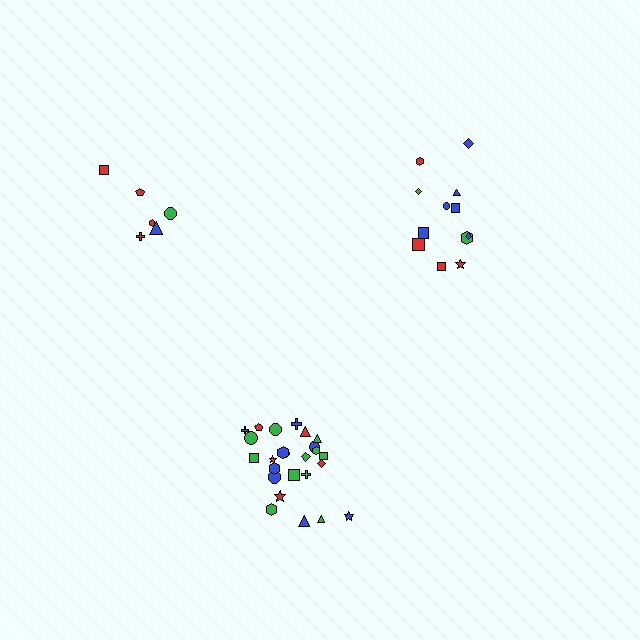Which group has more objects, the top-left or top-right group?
The top-right group.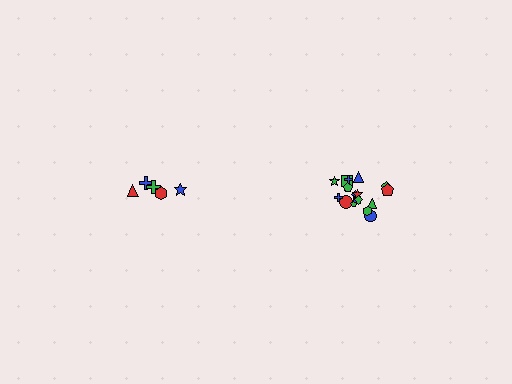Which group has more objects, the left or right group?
The right group.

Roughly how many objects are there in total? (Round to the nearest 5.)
Roughly 25 objects in total.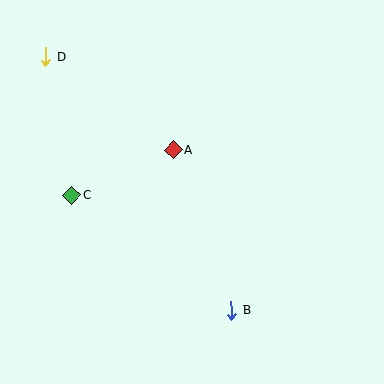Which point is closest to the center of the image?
Point A at (173, 150) is closest to the center.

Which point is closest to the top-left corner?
Point D is closest to the top-left corner.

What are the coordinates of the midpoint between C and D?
The midpoint between C and D is at (59, 126).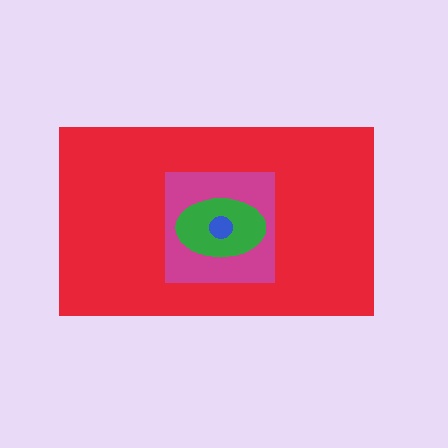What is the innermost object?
The blue circle.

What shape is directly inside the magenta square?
The green ellipse.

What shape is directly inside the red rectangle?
The magenta square.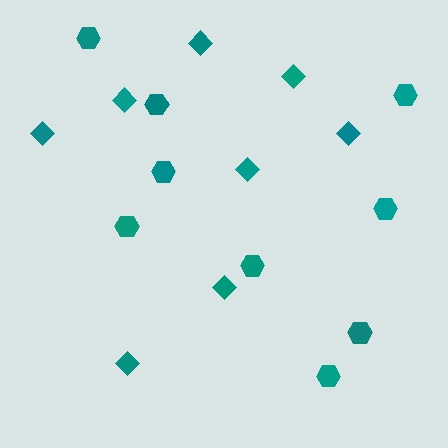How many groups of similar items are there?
There are 2 groups: one group of diamonds (8) and one group of hexagons (9).